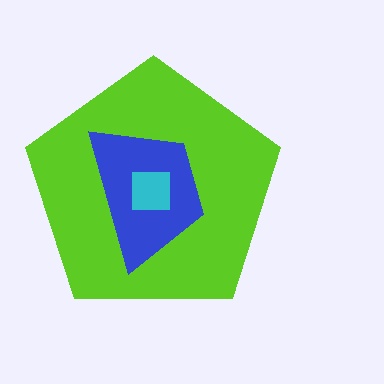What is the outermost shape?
The lime pentagon.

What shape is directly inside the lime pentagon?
The blue trapezoid.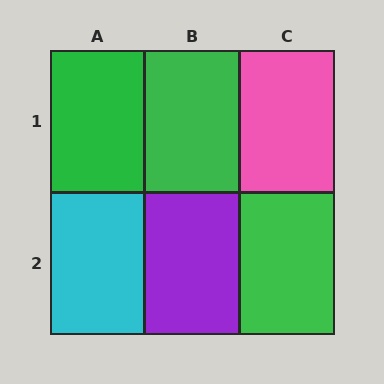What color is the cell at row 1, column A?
Green.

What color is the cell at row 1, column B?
Green.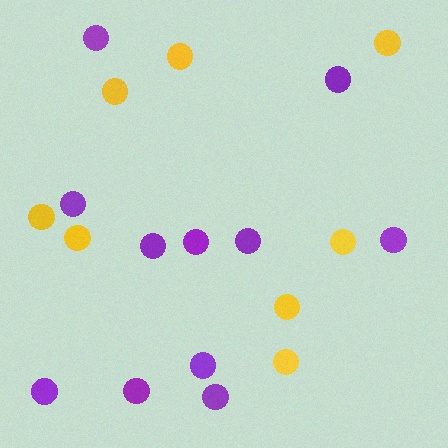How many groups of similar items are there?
There are 2 groups: one group of yellow circles (8) and one group of purple circles (11).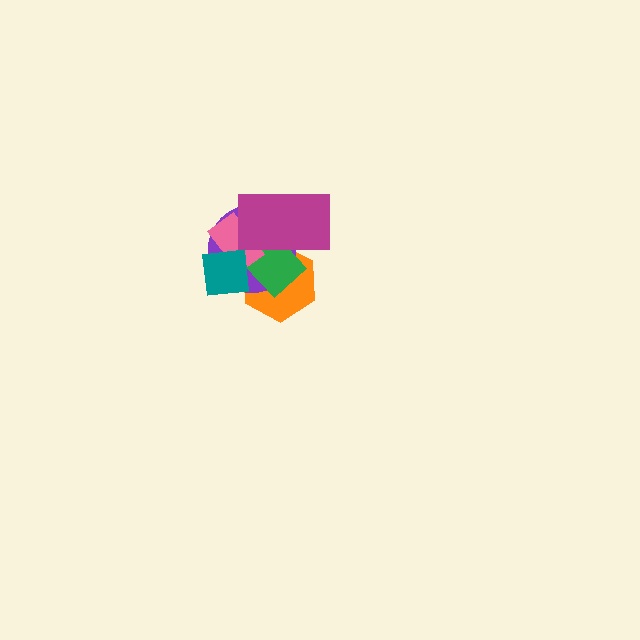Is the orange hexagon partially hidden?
Yes, it is partially covered by another shape.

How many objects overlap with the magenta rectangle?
4 objects overlap with the magenta rectangle.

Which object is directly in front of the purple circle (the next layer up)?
The green diamond is directly in front of the purple circle.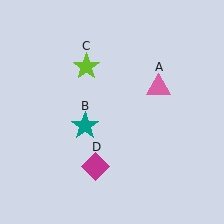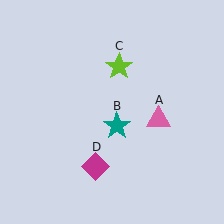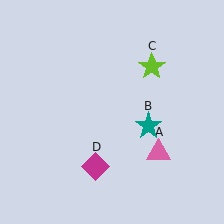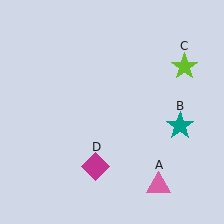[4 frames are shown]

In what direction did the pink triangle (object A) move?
The pink triangle (object A) moved down.